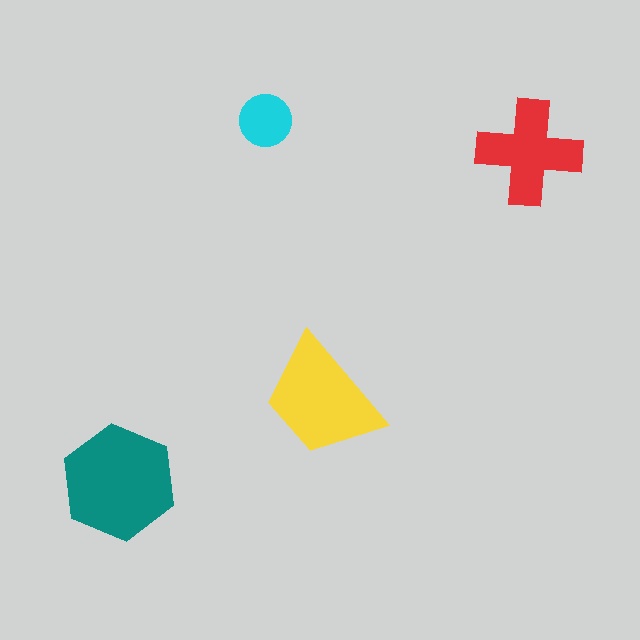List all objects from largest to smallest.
The teal hexagon, the yellow trapezoid, the red cross, the cyan circle.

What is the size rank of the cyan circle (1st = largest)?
4th.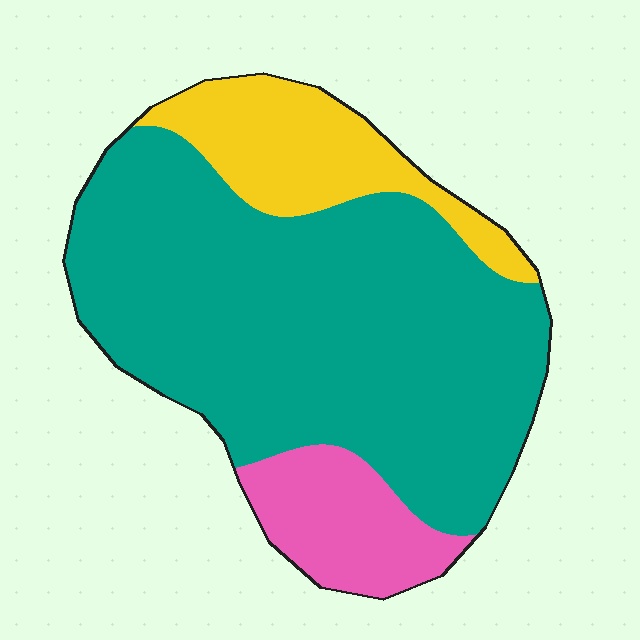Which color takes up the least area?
Pink, at roughly 15%.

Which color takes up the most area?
Teal, at roughly 70%.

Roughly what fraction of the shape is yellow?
Yellow covers around 15% of the shape.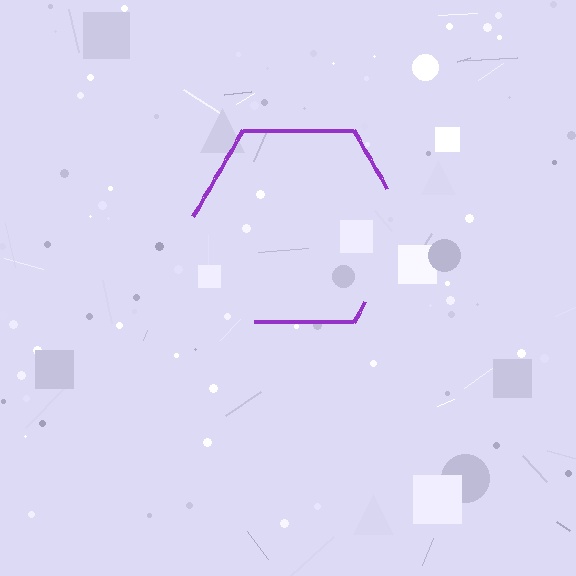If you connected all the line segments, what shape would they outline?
They would outline a hexagon.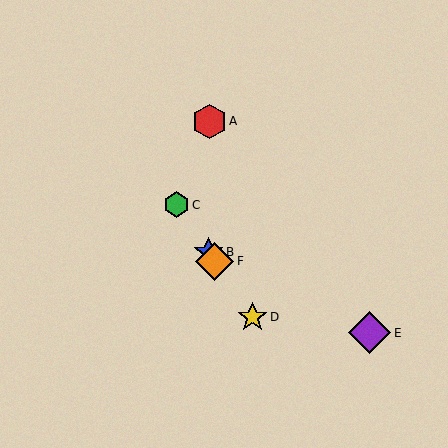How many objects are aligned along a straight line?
4 objects (B, C, D, F) are aligned along a straight line.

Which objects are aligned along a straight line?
Objects B, C, D, F are aligned along a straight line.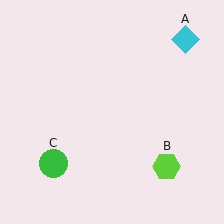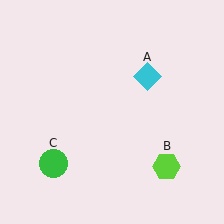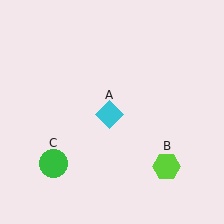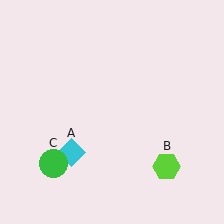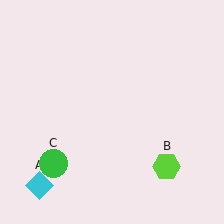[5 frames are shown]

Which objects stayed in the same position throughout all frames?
Lime hexagon (object B) and green circle (object C) remained stationary.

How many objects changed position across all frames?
1 object changed position: cyan diamond (object A).